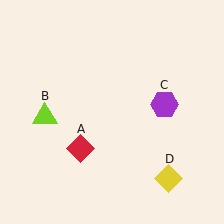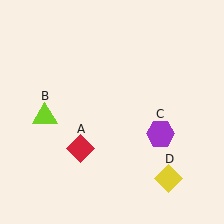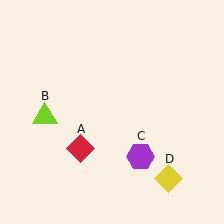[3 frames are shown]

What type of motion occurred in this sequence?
The purple hexagon (object C) rotated clockwise around the center of the scene.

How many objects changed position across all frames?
1 object changed position: purple hexagon (object C).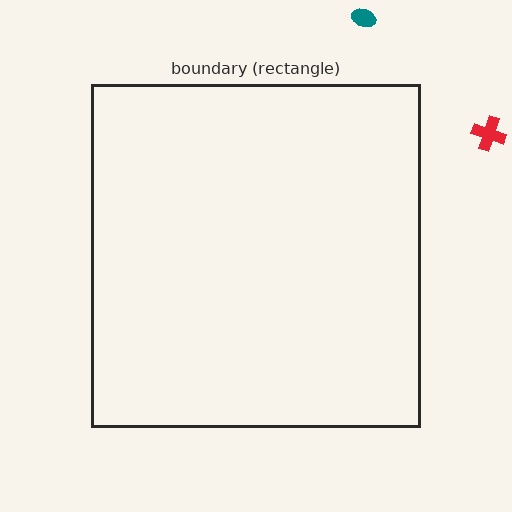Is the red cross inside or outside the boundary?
Outside.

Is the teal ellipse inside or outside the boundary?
Outside.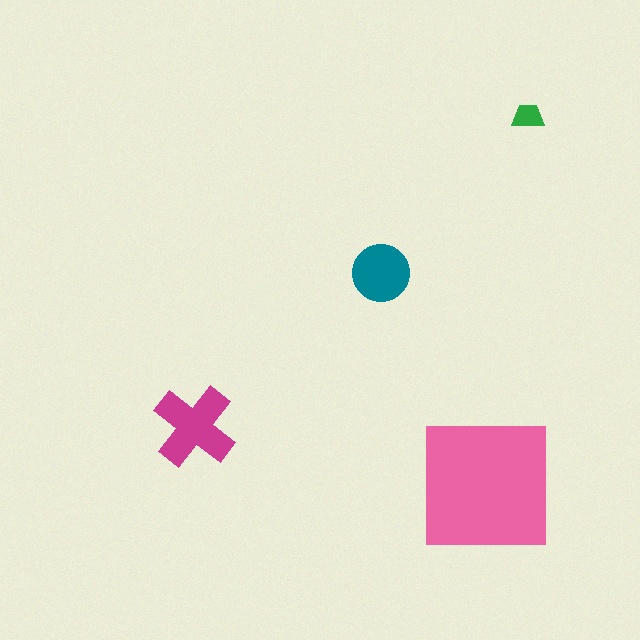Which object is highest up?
The green trapezoid is topmost.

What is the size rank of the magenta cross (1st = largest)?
2nd.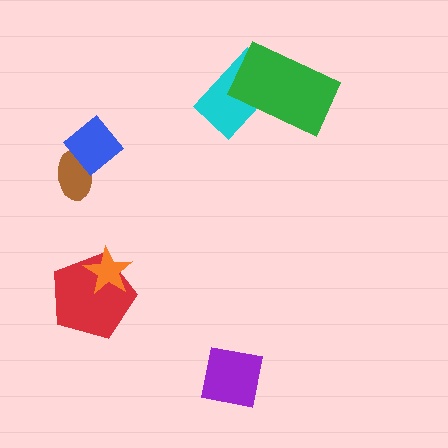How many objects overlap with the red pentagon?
1 object overlaps with the red pentagon.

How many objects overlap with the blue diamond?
1 object overlaps with the blue diamond.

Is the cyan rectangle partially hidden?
Yes, it is partially covered by another shape.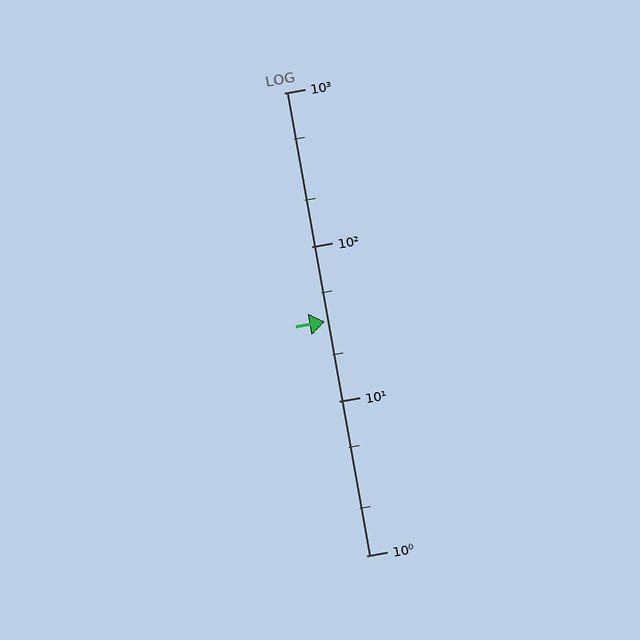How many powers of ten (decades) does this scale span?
The scale spans 3 decades, from 1 to 1000.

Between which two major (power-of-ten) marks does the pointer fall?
The pointer is between 10 and 100.